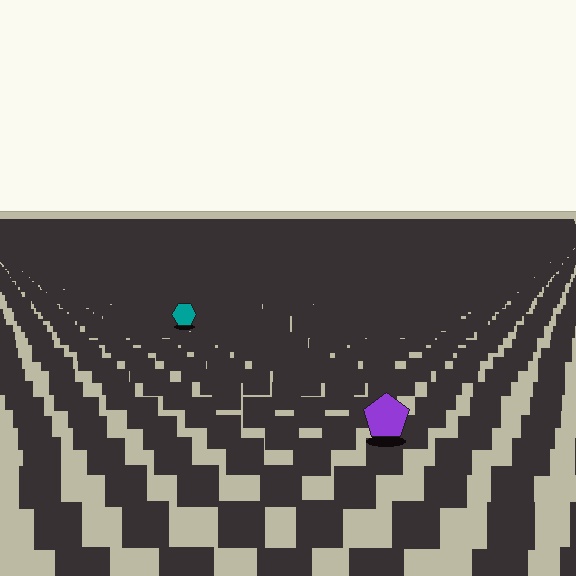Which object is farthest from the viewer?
The teal hexagon is farthest from the viewer. It appears smaller and the ground texture around it is denser.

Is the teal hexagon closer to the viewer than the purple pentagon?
No. The purple pentagon is closer — you can tell from the texture gradient: the ground texture is coarser near it.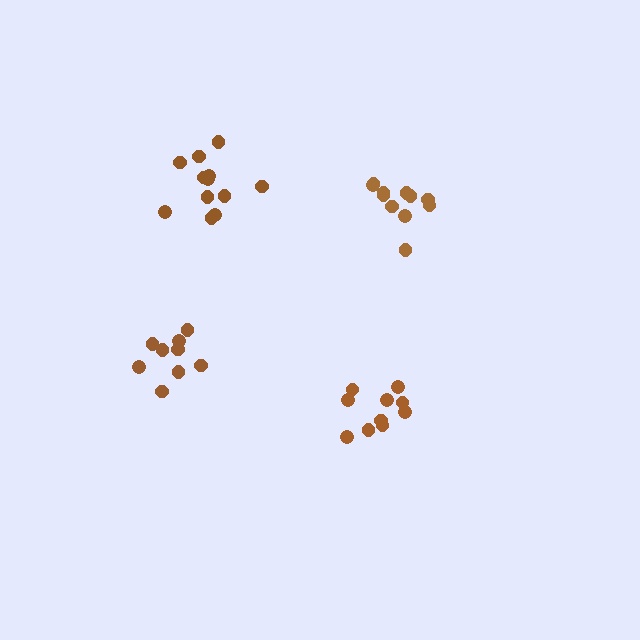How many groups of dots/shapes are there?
There are 4 groups.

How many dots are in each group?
Group 1: 13 dots, Group 2: 9 dots, Group 3: 10 dots, Group 4: 11 dots (43 total).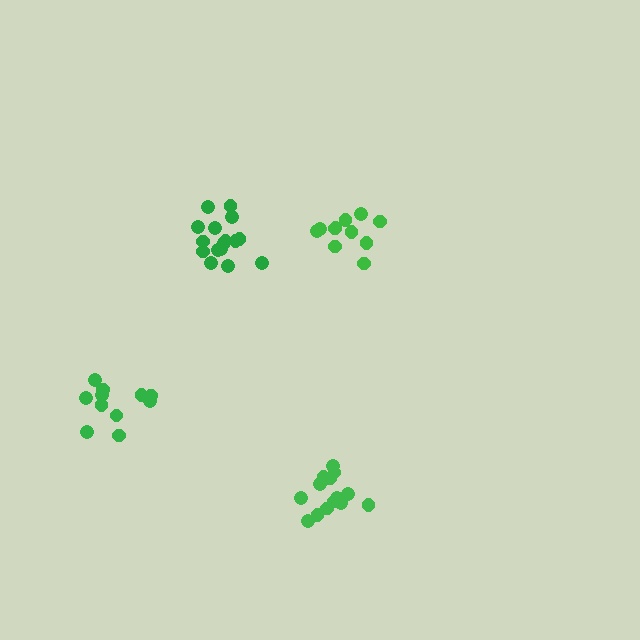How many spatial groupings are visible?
There are 4 spatial groupings.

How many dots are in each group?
Group 1: 11 dots, Group 2: 11 dots, Group 3: 14 dots, Group 4: 16 dots (52 total).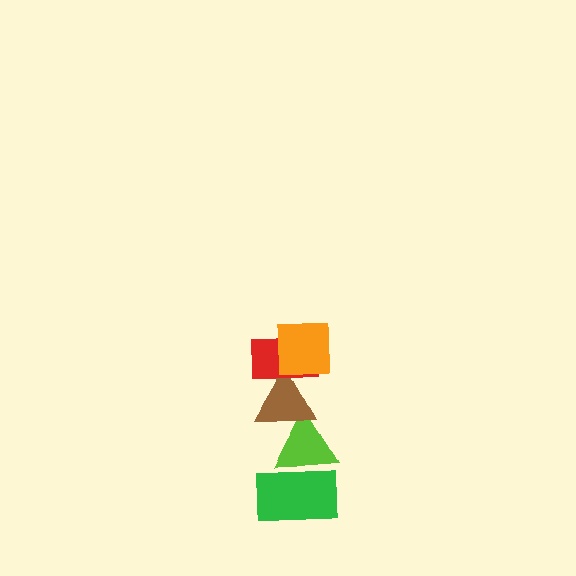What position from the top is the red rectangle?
The red rectangle is 2nd from the top.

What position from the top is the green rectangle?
The green rectangle is 5th from the top.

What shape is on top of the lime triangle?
The brown triangle is on top of the lime triangle.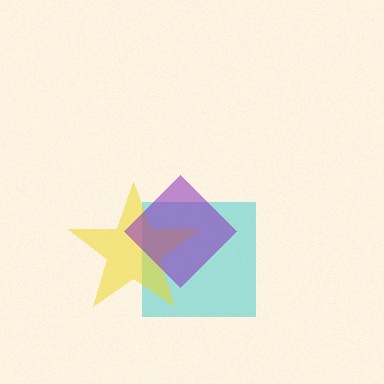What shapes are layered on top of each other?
The layered shapes are: a cyan square, a yellow star, a purple diamond.